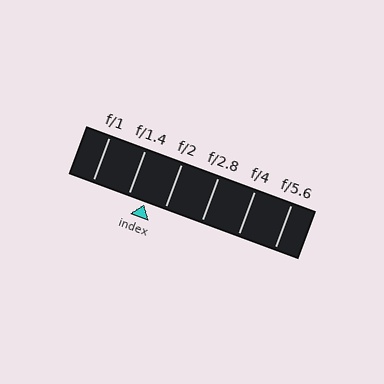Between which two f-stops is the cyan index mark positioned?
The index mark is between f/1.4 and f/2.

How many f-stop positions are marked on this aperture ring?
There are 6 f-stop positions marked.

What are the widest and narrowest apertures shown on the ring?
The widest aperture shown is f/1 and the narrowest is f/5.6.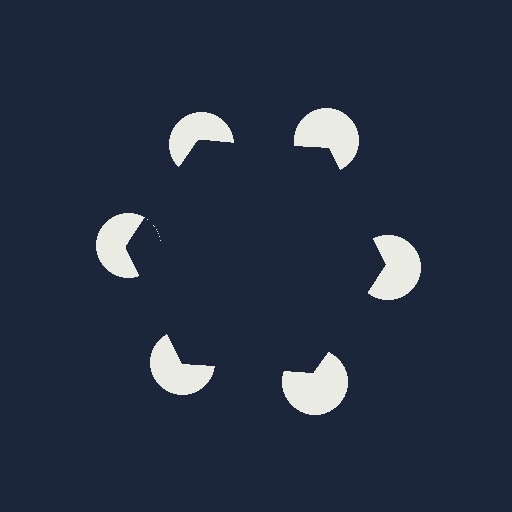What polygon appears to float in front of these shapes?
An illusory hexagon — its edges are inferred from the aligned wedge cuts in the pac-man discs, not physically drawn.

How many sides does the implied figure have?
6 sides.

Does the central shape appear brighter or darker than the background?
It typically appears slightly darker than the background, even though no actual brightness change is drawn.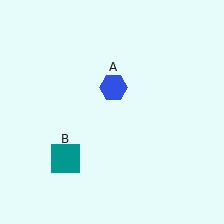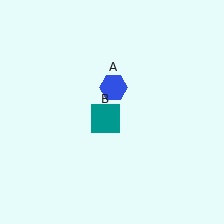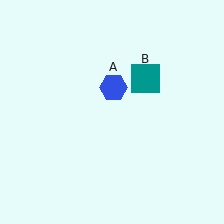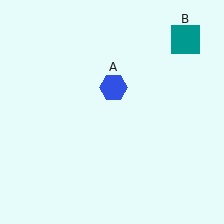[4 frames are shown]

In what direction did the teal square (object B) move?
The teal square (object B) moved up and to the right.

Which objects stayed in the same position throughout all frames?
Blue hexagon (object A) remained stationary.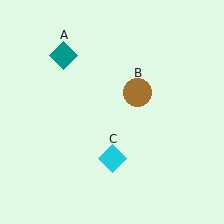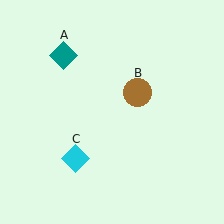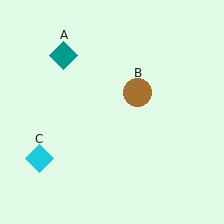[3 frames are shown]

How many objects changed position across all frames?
1 object changed position: cyan diamond (object C).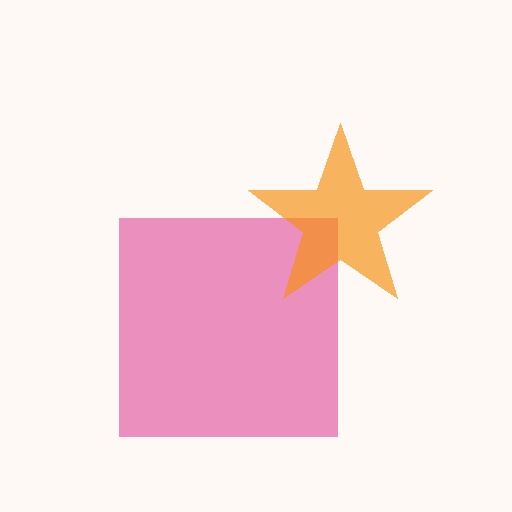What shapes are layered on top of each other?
The layered shapes are: a pink square, an orange star.